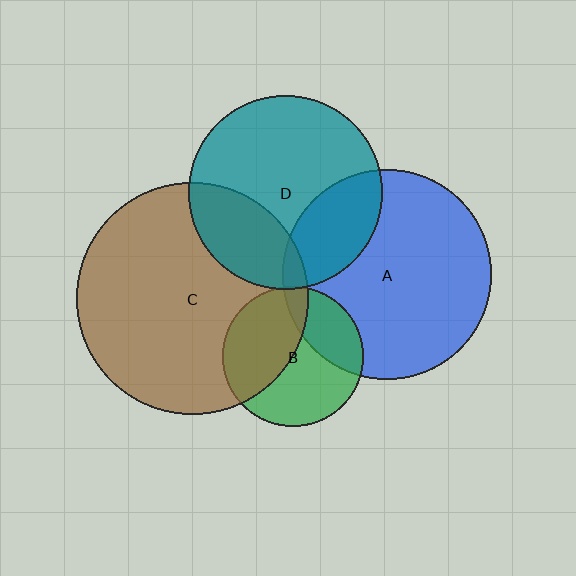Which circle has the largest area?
Circle C (brown).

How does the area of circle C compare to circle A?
Approximately 1.2 times.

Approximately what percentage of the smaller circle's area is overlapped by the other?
Approximately 5%.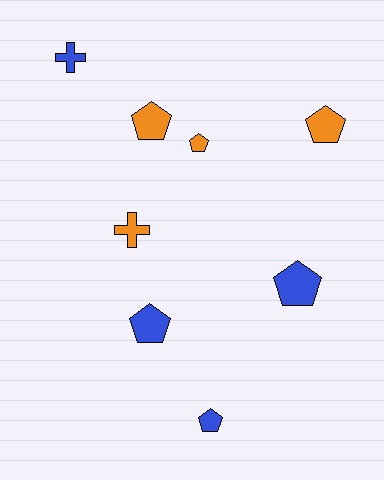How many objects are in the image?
There are 8 objects.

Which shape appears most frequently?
Pentagon, with 6 objects.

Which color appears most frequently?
Orange, with 4 objects.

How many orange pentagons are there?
There are 3 orange pentagons.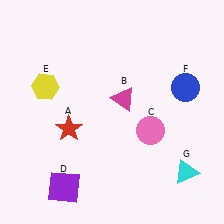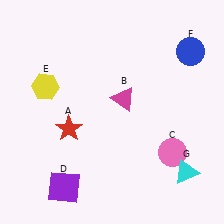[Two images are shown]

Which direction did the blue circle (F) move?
The blue circle (F) moved up.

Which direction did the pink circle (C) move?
The pink circle (C) moved down.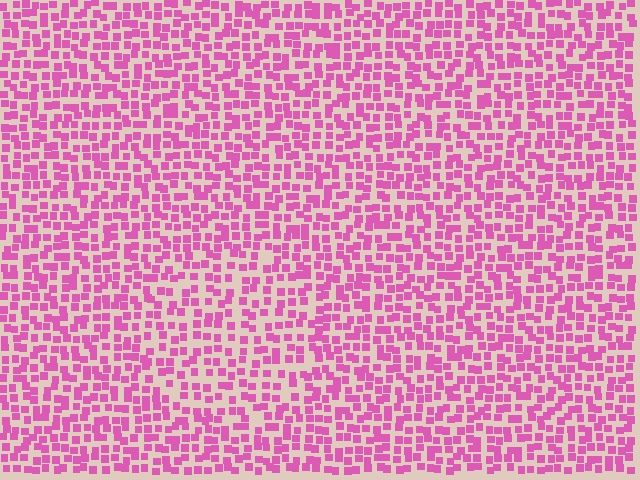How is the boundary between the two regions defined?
The boundary is defined by a change in element density (approximately 1.4x ratio). All elements are the same color, size, and shape.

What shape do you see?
I see a circle.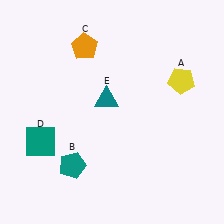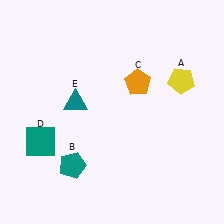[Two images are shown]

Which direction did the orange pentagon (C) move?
The orange pentagon (C) moved right.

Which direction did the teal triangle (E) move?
The teal triangle (E) moved left.